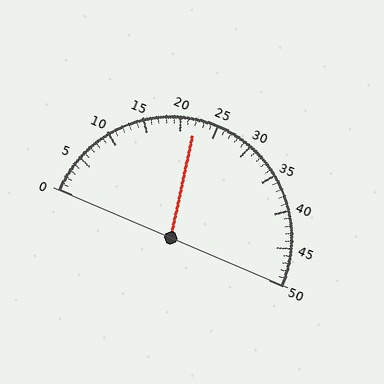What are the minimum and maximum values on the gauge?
The gauge ranges from 0 to 50.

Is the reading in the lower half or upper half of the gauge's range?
The reading is in the lower half of the range (0 to 50).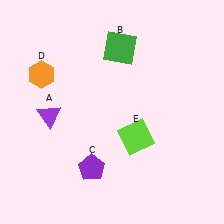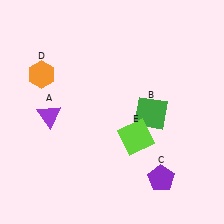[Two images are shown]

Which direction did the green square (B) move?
The green square (B) moved down.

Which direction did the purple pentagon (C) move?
The purple pentagon (C) moved right.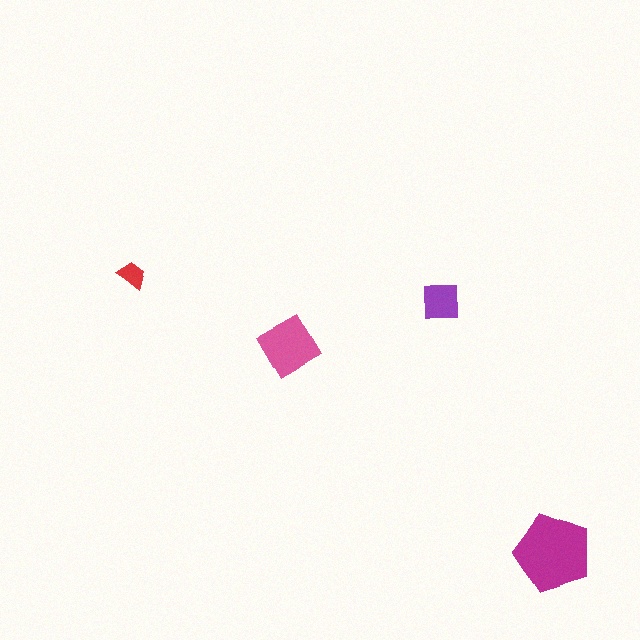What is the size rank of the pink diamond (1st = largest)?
2nd.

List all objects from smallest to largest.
The red trapezoid, the purple square, the pink diamond, the magenta pentagon.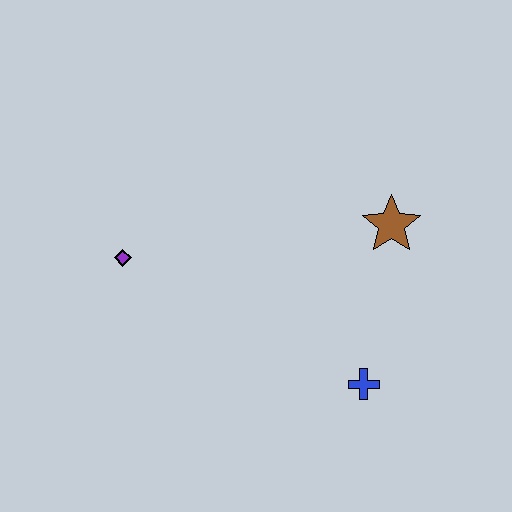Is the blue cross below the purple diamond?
Yes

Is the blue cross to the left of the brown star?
Yes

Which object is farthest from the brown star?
The purple diamond is farthest from the brown star.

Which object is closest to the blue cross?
The brown star is closest to the blue cross.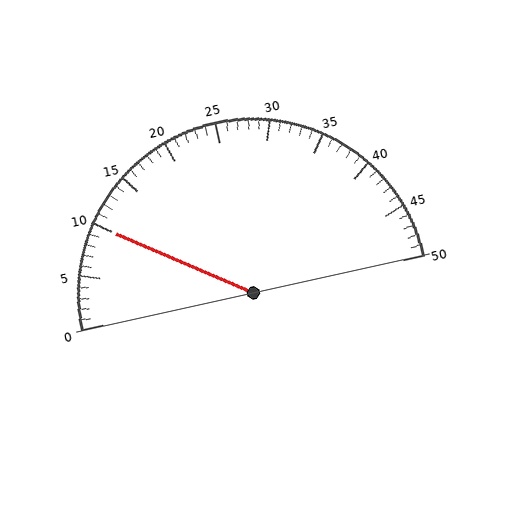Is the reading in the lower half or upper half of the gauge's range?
The reading is in the lower half of the range (0 to 50).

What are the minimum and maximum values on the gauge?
The gauge ranges from 0 to 50.